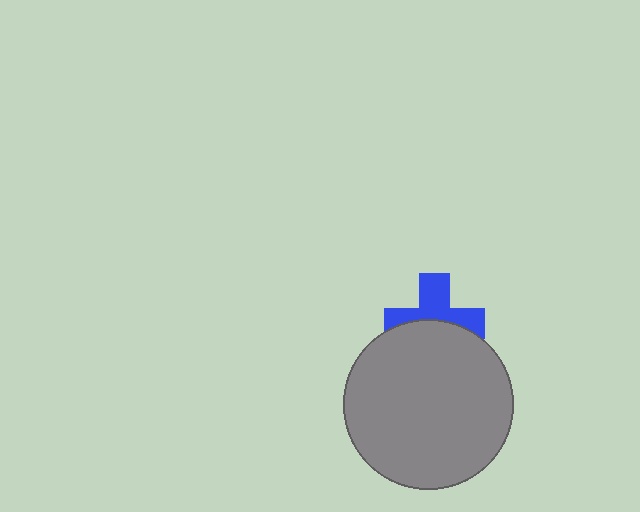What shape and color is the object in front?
The object in front is a gray circle.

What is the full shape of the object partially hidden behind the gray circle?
The partially hidden object is a blue cross.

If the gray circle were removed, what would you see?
You would see the complete blue cross.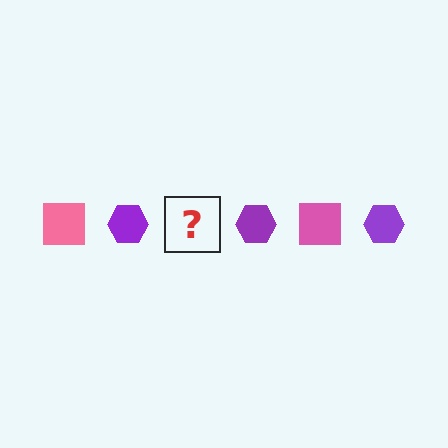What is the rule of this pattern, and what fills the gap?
The rule is that the pattern alternates between pink square and purple hexagon. The gap should be filled with a pink square.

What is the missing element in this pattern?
The missing element is a pink square.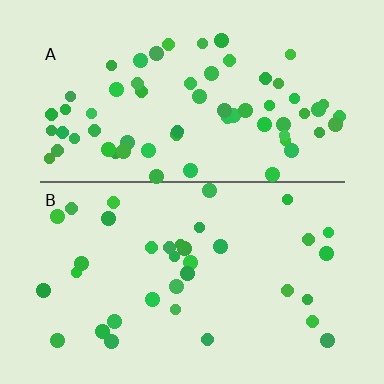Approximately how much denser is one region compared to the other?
Approximately 1.9× — region A over region B.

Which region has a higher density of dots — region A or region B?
A (the top).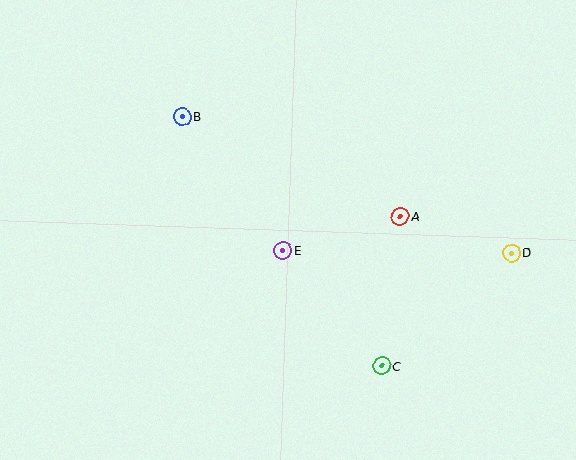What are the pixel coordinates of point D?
Point D is at (511, 253).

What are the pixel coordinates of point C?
Point C is at (382, 366).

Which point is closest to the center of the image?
Point E at (283, 250) is closest to the center.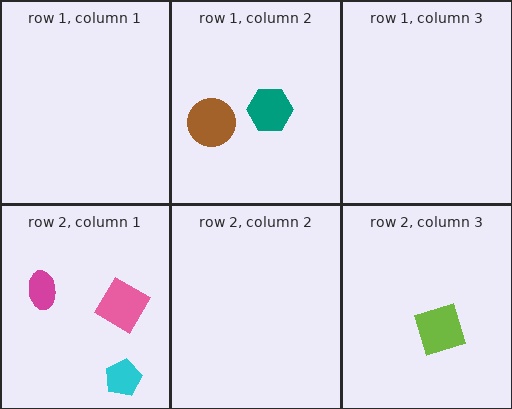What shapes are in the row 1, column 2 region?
The brown circle, the teal hexagon.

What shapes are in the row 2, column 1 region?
The magenta ellipse, the cyan pentagon, the pink diamond.